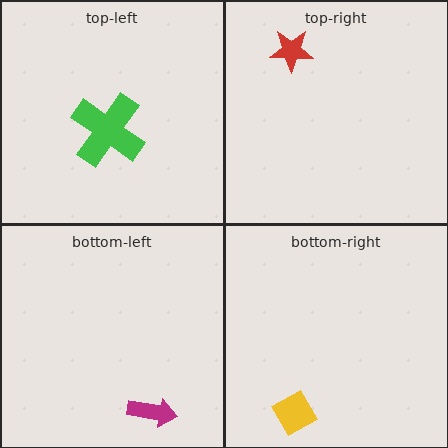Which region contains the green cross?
The top-left region.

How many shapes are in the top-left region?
1.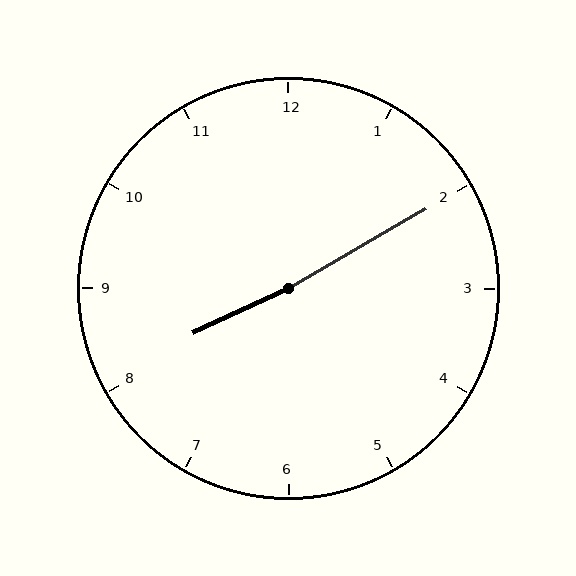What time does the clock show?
8:10.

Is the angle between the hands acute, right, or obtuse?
It is obtuse.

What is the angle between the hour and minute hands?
Approximately 175 degrees.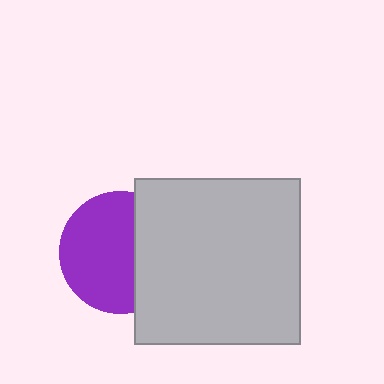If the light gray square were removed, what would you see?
You would see the complete purple circle.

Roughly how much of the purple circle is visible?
About half of it is visible (roughly 63%).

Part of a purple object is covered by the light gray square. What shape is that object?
It is a circle.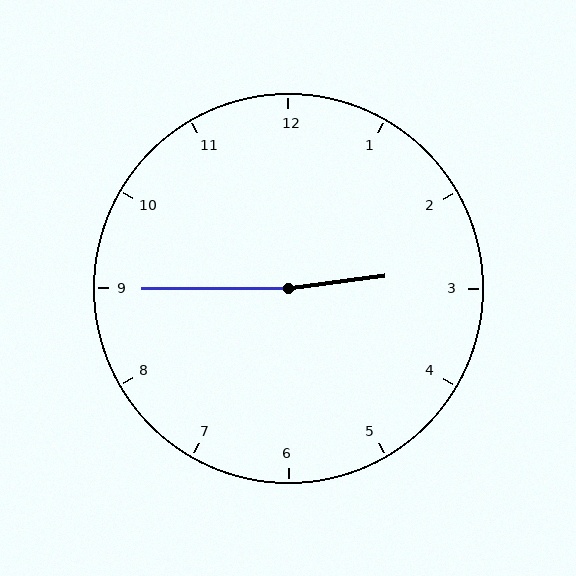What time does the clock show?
2:45.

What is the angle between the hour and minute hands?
Approximately 172 degrees.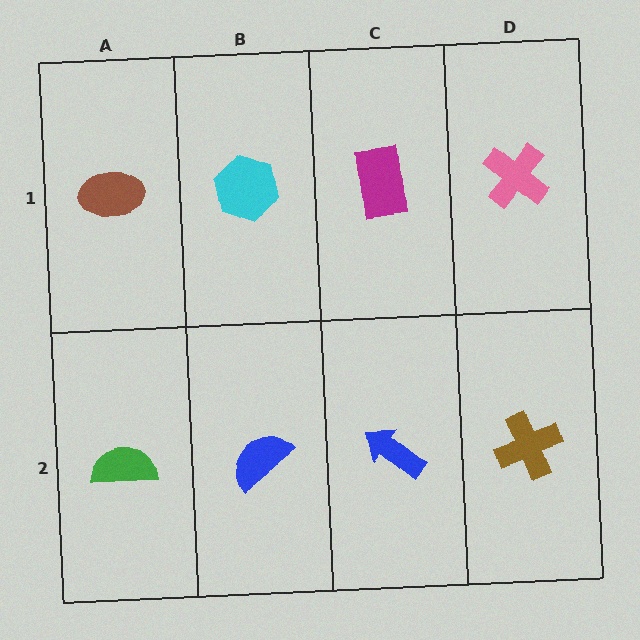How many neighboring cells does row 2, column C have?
3.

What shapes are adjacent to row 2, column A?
A brown ellipse (row 1, column A), a blue semicircle (row 2, column B).